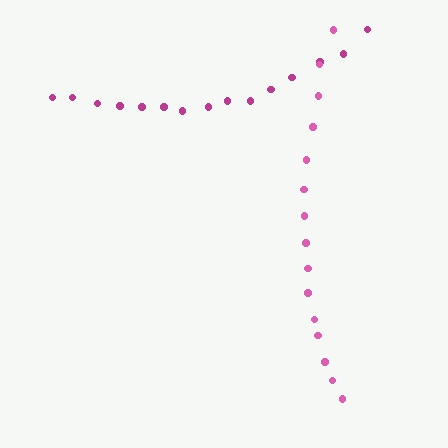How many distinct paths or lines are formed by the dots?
There are 2 distinct paths.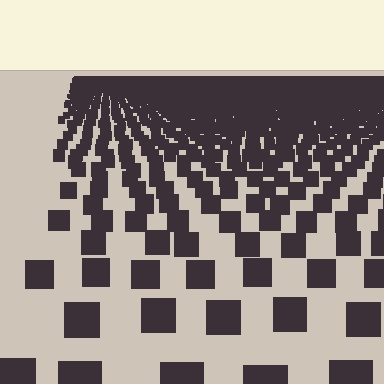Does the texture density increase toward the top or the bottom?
Density increases toward the top.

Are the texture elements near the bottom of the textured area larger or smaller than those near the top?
Larger. Near the bottom, elements are closer to the viewer and appear at a bigger on-screen size.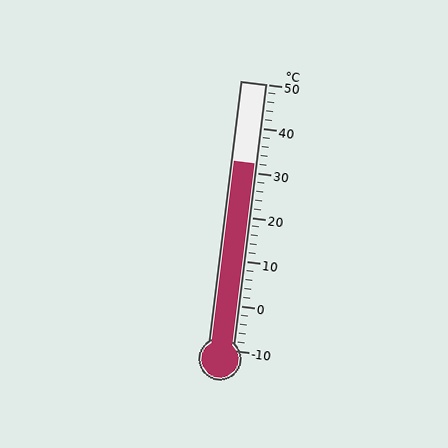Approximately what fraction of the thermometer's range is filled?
The thermometer is filled to approximately 70% of its range.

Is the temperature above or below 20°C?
The temperature is above 20°C.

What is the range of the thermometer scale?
The thermometer scale ranges from -10°C to 50°C.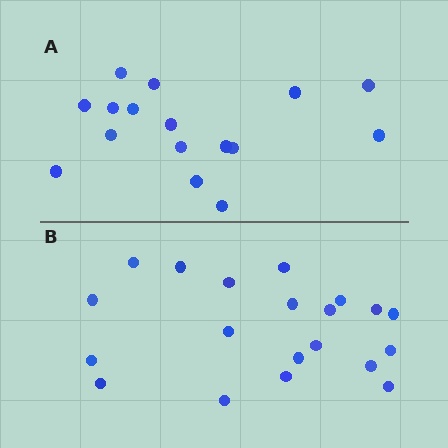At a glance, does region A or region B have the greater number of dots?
Region B (the bottom region) has more dots.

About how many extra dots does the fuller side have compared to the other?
Region B has about 4 more dots than region A.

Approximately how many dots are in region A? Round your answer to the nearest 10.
About 20 dots. (The exact count is 16, which rounds to 20.)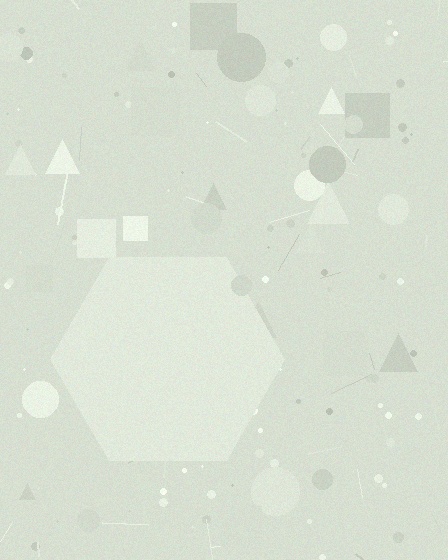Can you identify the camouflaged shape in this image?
The camouflaged shape is a hexagon.